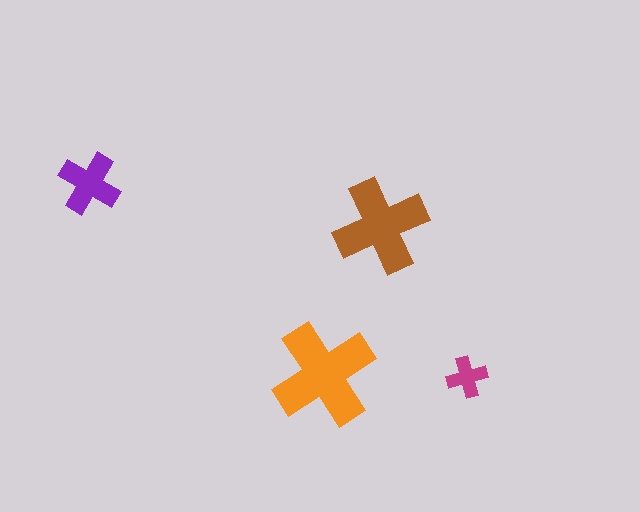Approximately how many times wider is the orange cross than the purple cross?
About 1.5 times wider.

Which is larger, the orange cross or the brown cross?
The orange one.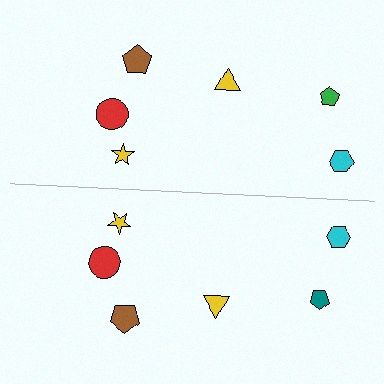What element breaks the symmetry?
The teal pentagon on the bottom side breaks the symmetry — its mirror counterpart is green.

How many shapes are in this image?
There are 12 shapes in this image.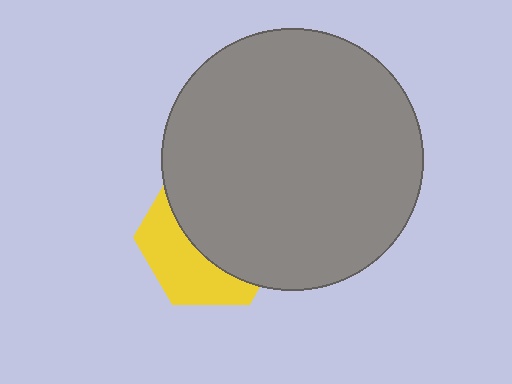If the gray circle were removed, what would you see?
You would see the complete yellow hexagon.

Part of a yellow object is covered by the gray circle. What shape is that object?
It is a hexagon.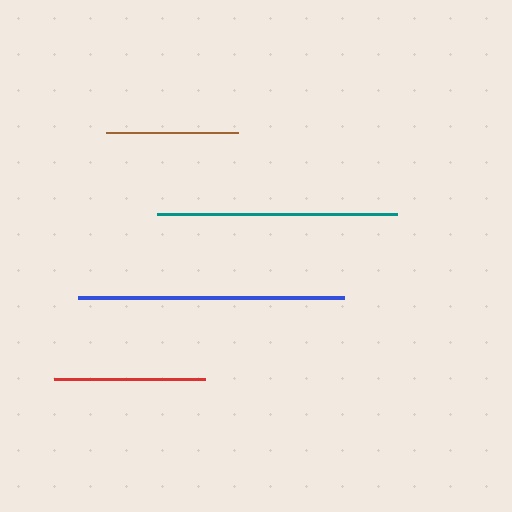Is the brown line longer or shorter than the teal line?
The teal line is longer than the brown line.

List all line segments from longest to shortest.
From longest to shortest: blue, teal, red, brown.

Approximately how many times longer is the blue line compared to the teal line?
The blue line is approximately 1.1 times the length of the teal line.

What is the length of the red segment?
The red segment is approximately 150 pixels long.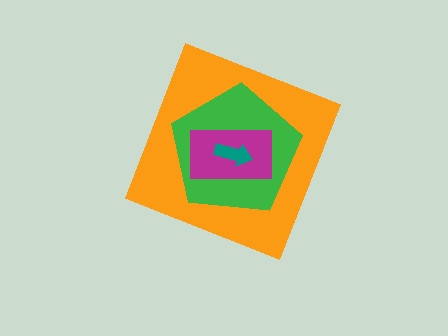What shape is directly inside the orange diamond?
The green pentagon.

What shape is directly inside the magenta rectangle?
The teal arrow.